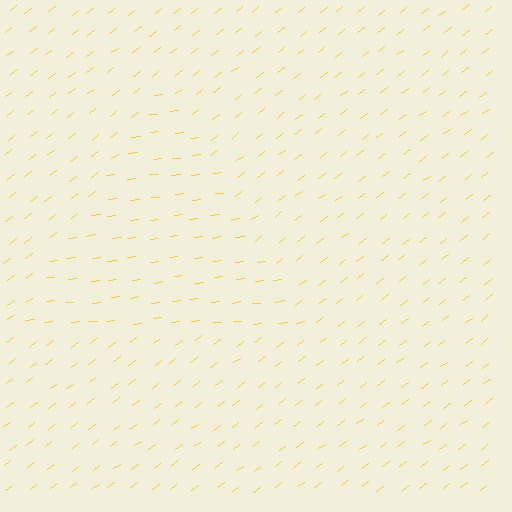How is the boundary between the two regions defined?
The boundary is defined purely by a change in line orientation (approximately 30 degrees difference). All lines are the same color and thickness.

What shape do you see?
I see a triangle.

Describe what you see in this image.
The image is filled with small yellow line segments. A triangle region in the image has lines oriented differently from the surrounding lines, creating a visible texture boundary.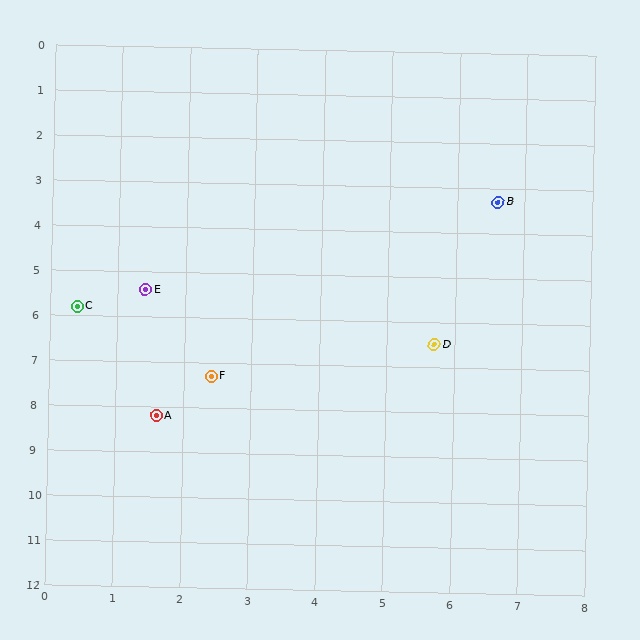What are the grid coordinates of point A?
Point A is at approximately (1.6, 8.2).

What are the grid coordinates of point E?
Point E is at approximately (1.4, 5.4).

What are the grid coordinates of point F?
Point F is at approximately (2.4, 7.3).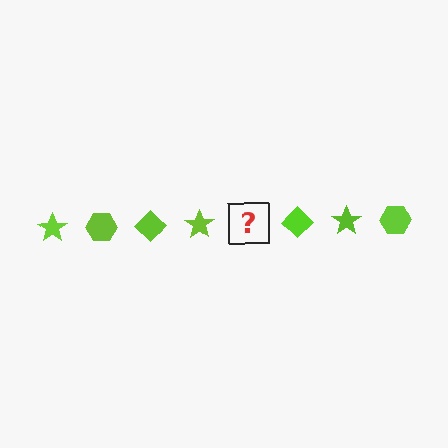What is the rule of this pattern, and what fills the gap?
The rule is that the pattern cycles through star, hexagon, diamond shapes in lime. The gap should be filled with a lime hexagon.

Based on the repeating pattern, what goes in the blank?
The blank should be a lime hexagon.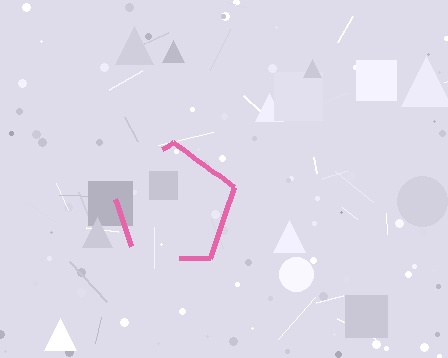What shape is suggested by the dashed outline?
The dashed outline suggests a pentagon.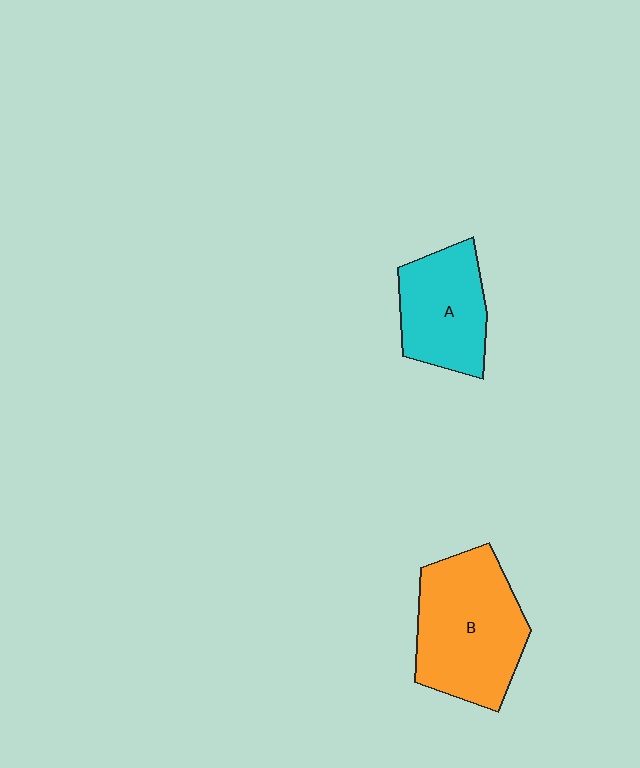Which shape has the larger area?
Shape B (orange).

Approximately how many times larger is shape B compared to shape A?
Approximately 1.4 times.